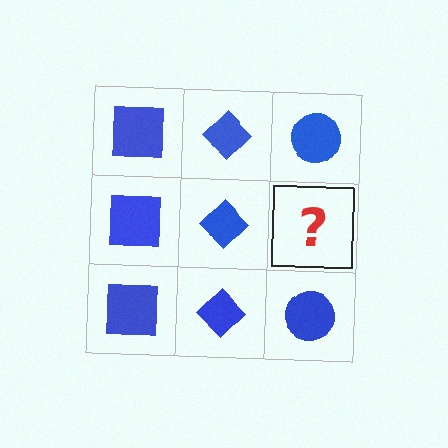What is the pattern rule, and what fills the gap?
The rule is that each column has a consistent shape. The gap should be filled with a blue circle.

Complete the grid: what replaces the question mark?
The question mark should be replaced with a blue circle.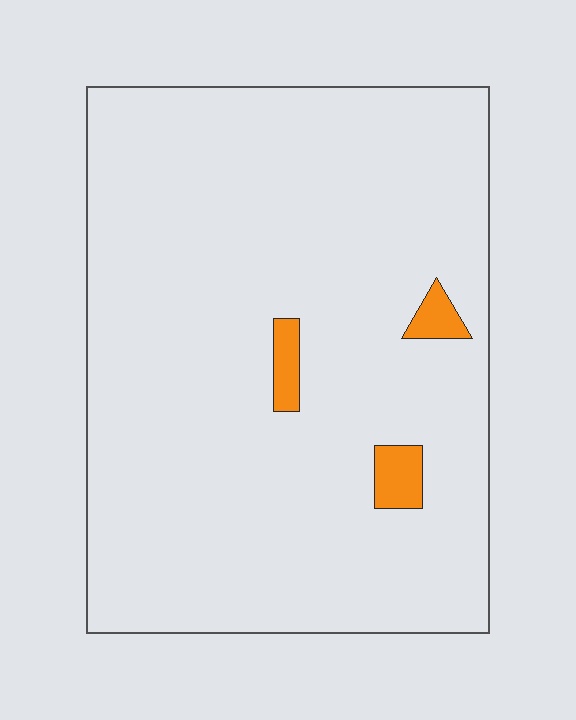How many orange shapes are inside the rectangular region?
3.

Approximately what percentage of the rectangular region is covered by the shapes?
Approximately 5%.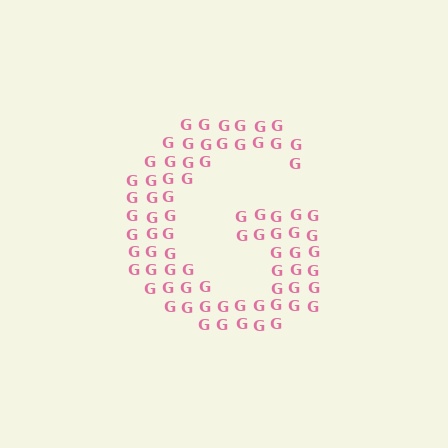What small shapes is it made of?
It is made of small letter G's.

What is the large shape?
The large shape is the letter G.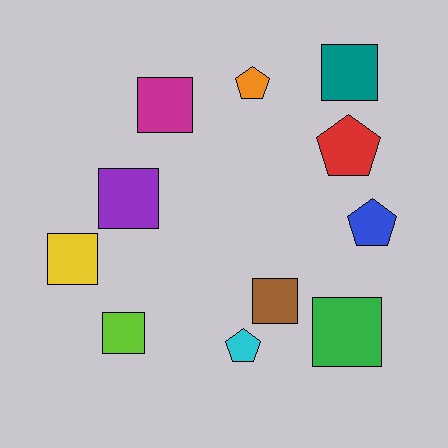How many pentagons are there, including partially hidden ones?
There are 4 pentagons.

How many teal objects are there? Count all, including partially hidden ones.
There is 1 teal object.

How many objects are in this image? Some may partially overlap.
There are 11 objects.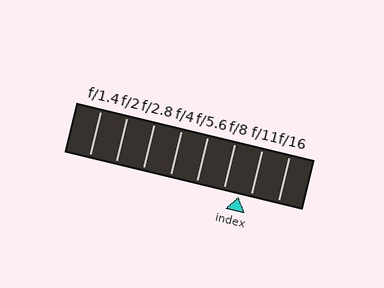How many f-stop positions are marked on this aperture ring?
There are 8 f-stop positions marked.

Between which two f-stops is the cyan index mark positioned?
The index mark is between f/8 and f/11.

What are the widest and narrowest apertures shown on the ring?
The widest aperture shown is f/1.4 and the narrowest is f/16.